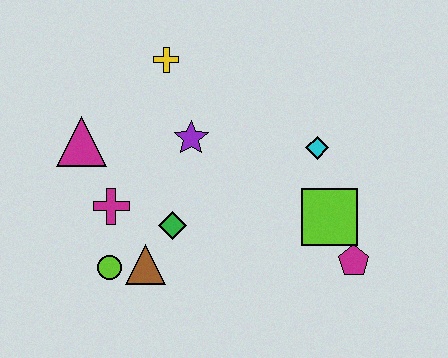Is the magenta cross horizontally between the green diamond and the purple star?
No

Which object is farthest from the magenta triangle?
The magenta pentagon is farthest from the magenta triangle.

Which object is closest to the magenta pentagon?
The lime square is closest to the magenta pentagon.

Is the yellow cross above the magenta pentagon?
Yes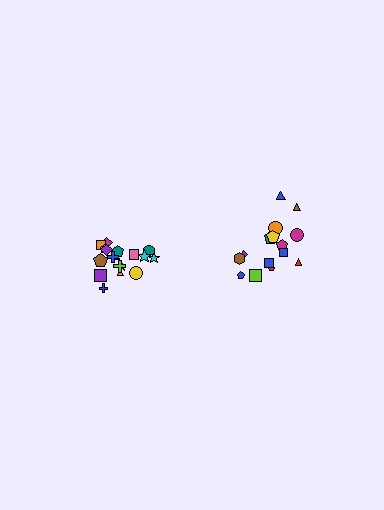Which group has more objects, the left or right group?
The left group.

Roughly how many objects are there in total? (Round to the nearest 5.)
Roughly 35 objects in total.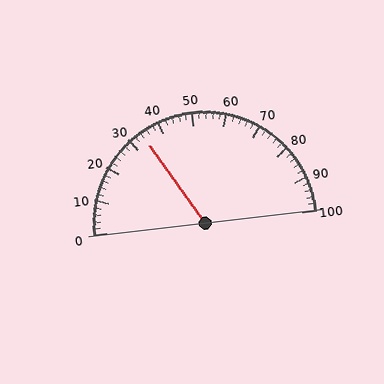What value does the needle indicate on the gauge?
The needle indicates approximately 34.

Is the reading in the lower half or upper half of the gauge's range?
The reading is in the lower half of the range (0 to 100).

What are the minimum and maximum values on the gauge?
The gauge ranges from 0 to 100.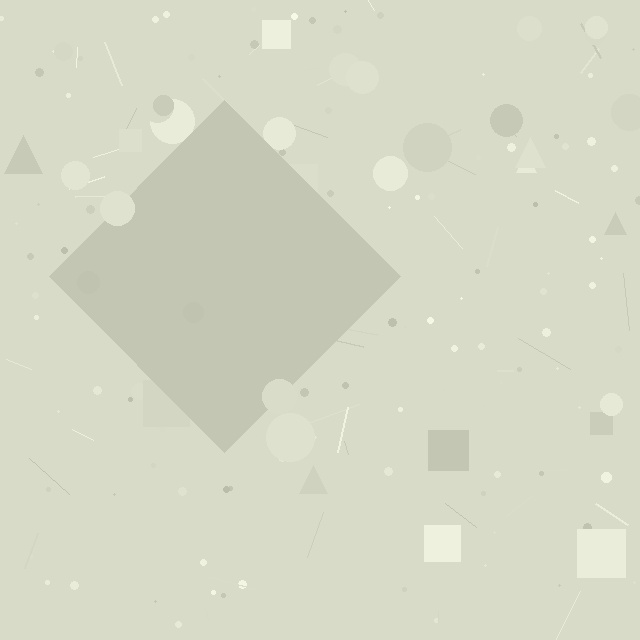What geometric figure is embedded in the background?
A diamond is embedded in the background.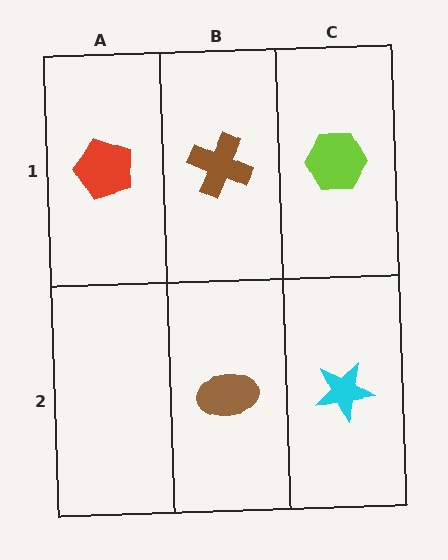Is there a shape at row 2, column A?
No, that cell is empty.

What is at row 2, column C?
A cyan star.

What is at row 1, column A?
A red pentagon.